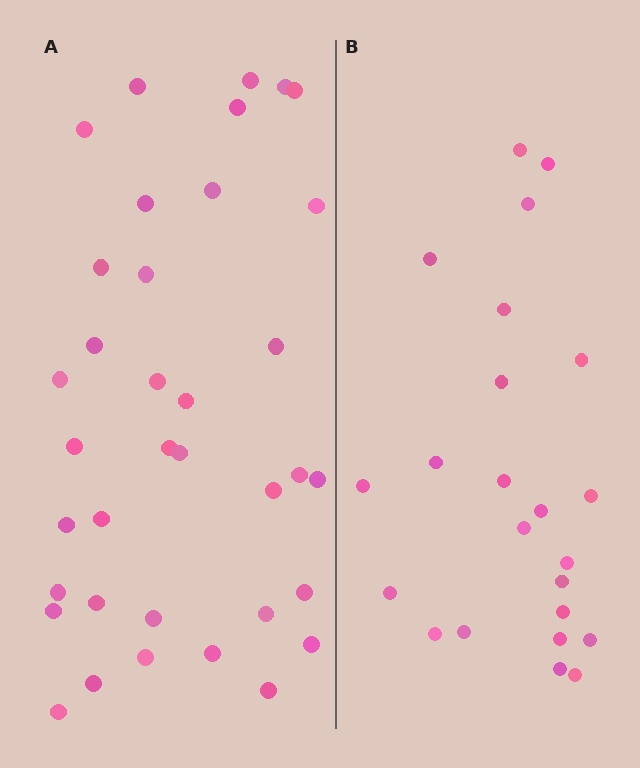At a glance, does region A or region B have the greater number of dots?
Region A (the left region) has more dots.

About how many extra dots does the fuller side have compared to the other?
Region A has approximately 15 more dots than region B.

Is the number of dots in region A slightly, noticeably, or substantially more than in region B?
Region A has substantially more. The ratio is roughly 1.6 to 1.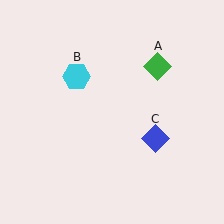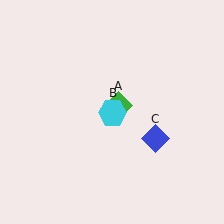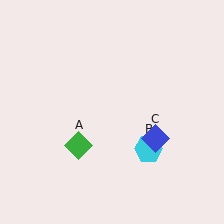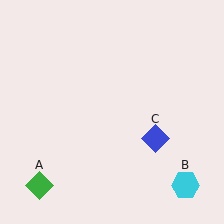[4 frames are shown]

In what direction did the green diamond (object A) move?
The green diamond (object A) moved down and to the left.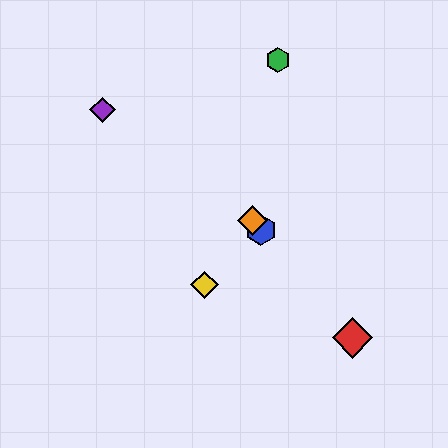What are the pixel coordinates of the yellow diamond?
The yellow diamond is at (204, 285).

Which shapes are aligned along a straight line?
The red diamond, the blue hexagon, the orange diamond are aligned along a straight line.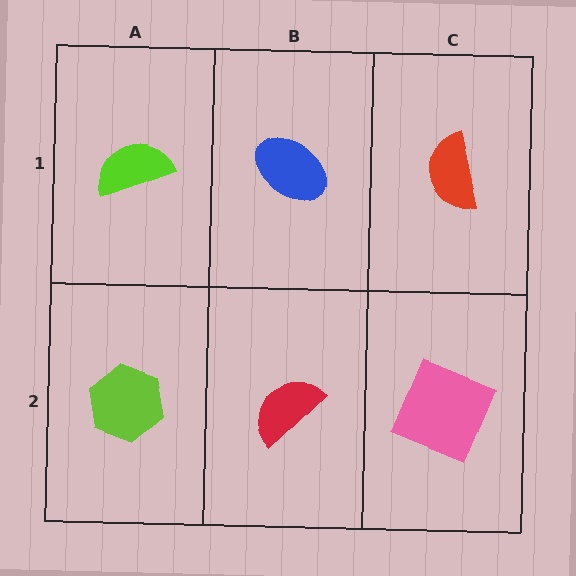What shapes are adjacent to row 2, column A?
A lime semicircle (row 1, column A), a red semicircle (row 2, column B).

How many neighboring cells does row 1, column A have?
2.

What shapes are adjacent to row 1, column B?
A red semicircle (row 2, column B), a lime semicircle (row 1, column A), a red semicircle (row 1, column C).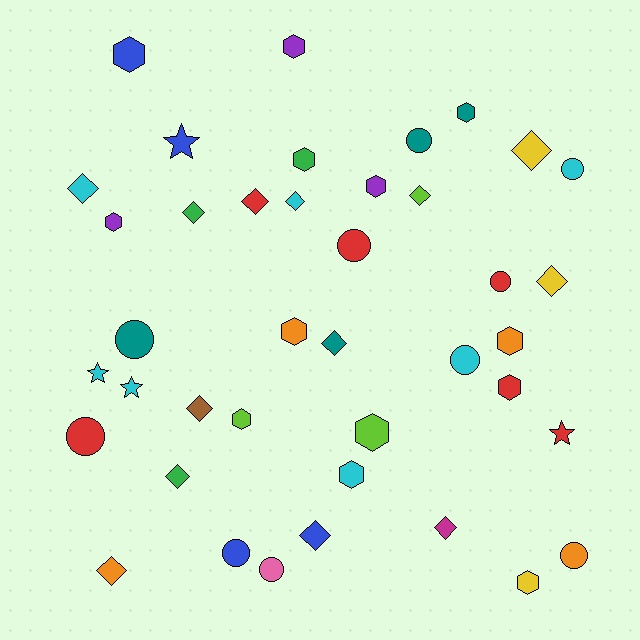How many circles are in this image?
There are 10 circles.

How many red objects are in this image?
There are 6 red objects.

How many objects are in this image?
There are 40 objects.